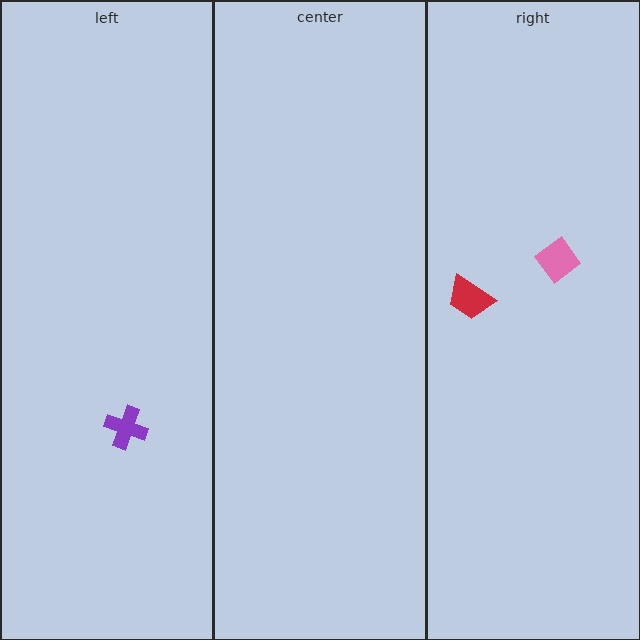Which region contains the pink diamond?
The right region.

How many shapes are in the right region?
2.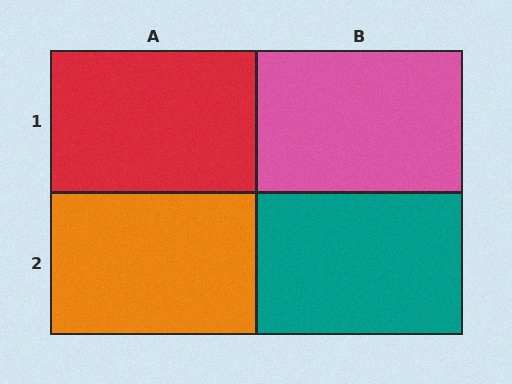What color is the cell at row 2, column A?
Orange.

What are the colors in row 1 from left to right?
Red, pink.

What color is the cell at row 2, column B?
Teal.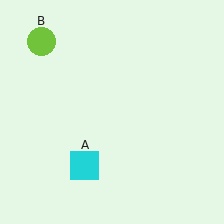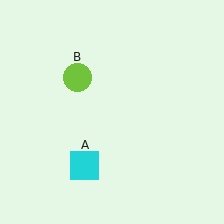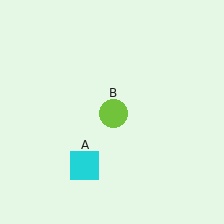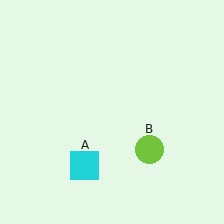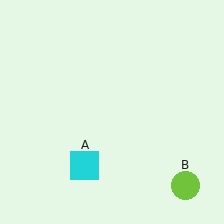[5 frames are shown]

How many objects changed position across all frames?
1 object changed position: lime circle (object B).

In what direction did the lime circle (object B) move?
The lime circle (object B) moved down and to the right.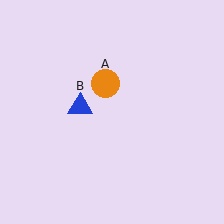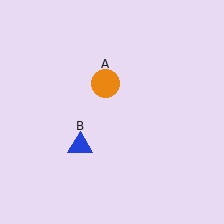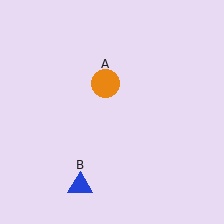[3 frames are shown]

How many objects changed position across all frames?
1 object changed position: blue triangle (object B).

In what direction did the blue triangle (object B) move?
The blue triangle (object B) moved down.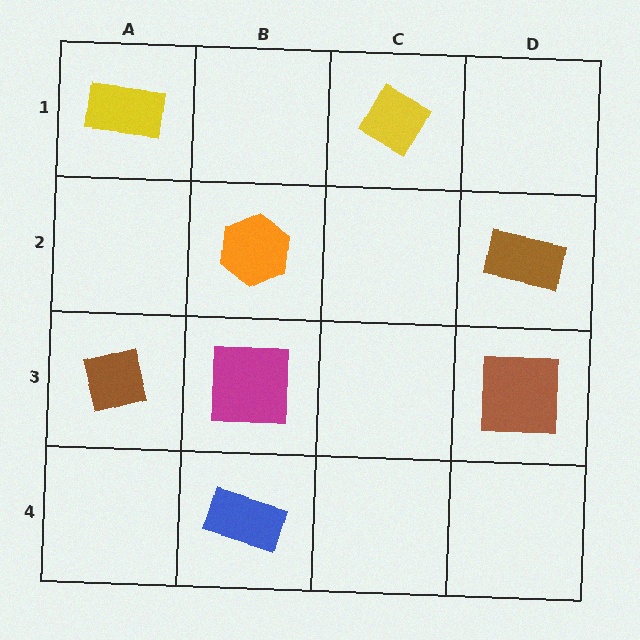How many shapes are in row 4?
1 shape.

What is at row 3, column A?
A brown square.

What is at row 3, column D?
A brown square.